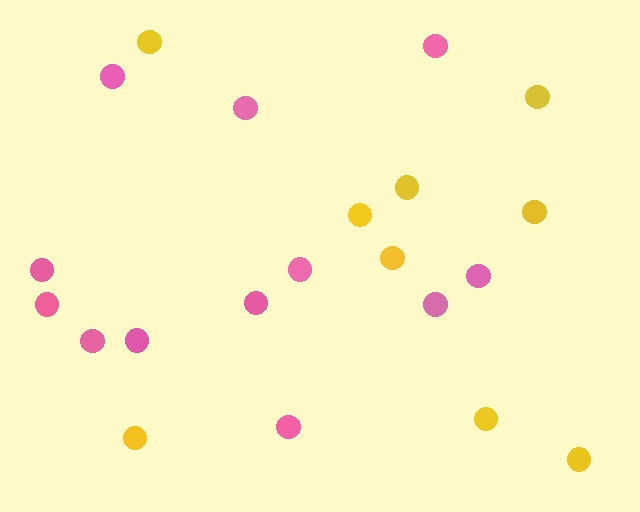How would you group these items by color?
There are 2 groups: one group of pink circles (12) and one group of yellow circles (9).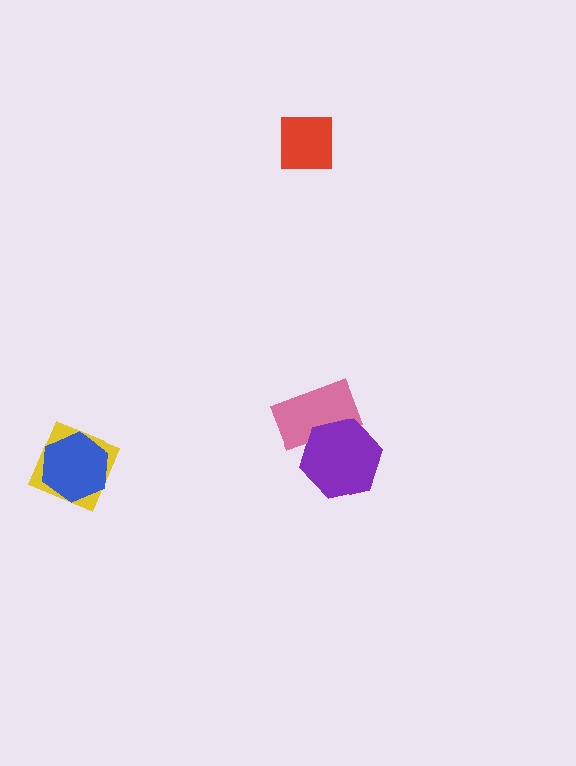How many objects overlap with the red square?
0 objects overlap with the red square.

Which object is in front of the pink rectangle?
The purple hexagon is in front of the pink rectangle.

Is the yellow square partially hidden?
Yes, it is partially covered by another shape.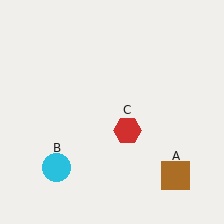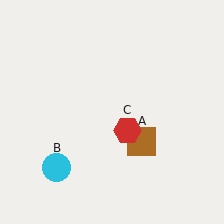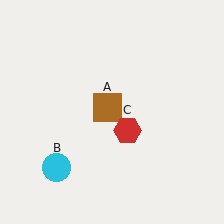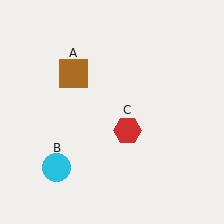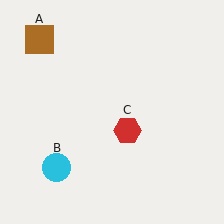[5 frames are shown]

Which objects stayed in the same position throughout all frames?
Cyan circle (object B) and red hexagon (object C) remained stationary.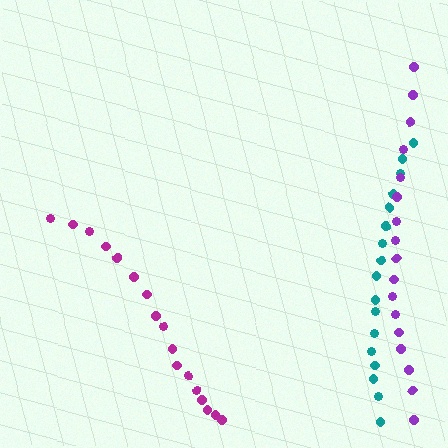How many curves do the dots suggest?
There are 3 distinct paths.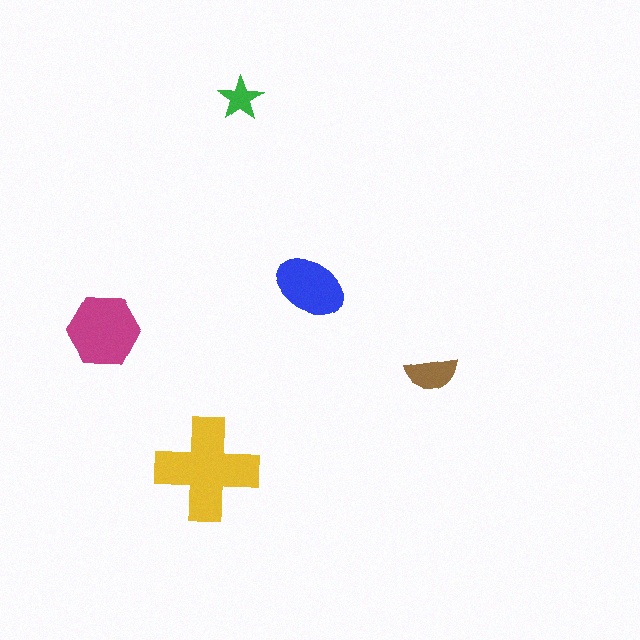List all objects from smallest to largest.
The green star, the brown semicircle, the blue ellipse, the magenta hexagon, the yellow cross.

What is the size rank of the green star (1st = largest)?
5th.